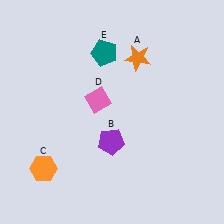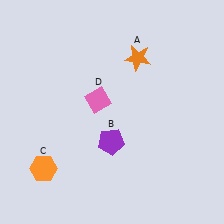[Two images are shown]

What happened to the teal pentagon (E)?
The teal pentagon (E) was removed in Image 2. It was in the top-left area of Image 1.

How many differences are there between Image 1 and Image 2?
There is 1 difference between the two images.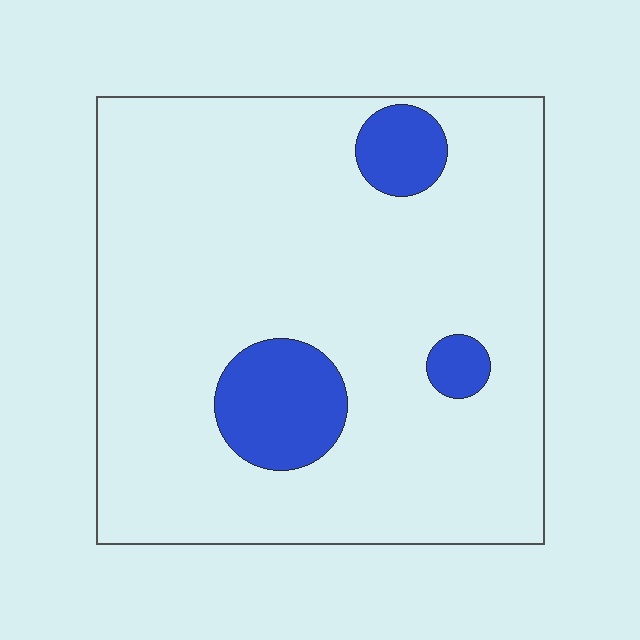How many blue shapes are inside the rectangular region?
3.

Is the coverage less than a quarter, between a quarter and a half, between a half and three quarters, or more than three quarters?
Less than a quarter.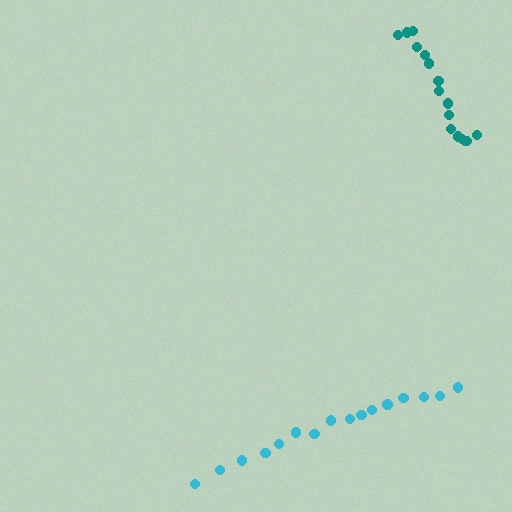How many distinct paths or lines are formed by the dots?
There are 2 distinct paths.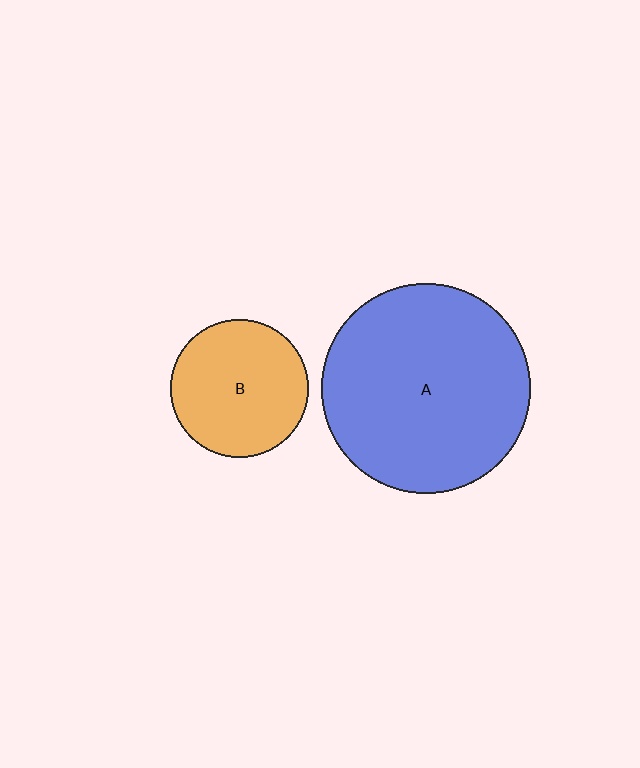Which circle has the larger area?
Circle A (blue).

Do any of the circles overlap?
No, none of the circles overlap.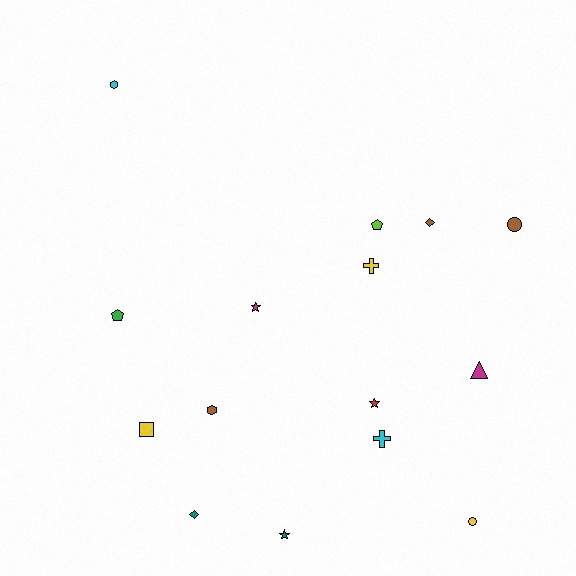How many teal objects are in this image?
There are 2 teal objects.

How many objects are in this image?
There are 15 objects.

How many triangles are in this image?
There is 1 triangle.